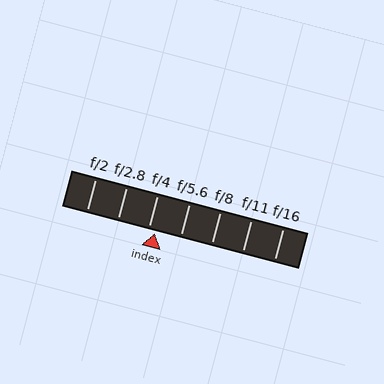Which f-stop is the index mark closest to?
The index mark is closest to f/4.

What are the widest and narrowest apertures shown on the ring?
The widest aperture shown is f/2 and the narrowest is f/16.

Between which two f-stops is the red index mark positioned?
The index mark is between f/4 and f/5.6.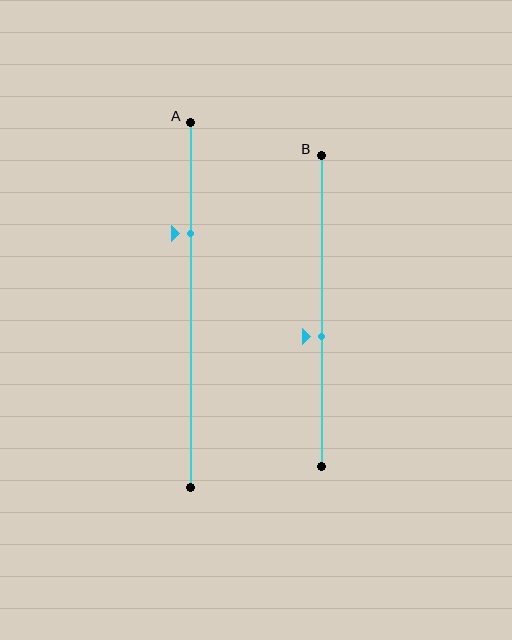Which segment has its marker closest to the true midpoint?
Segment B has its marker closest to the true midpoint.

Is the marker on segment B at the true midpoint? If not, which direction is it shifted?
No, the marker on segment B is shifted downward by about 8% of the segment length.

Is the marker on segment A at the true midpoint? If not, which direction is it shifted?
No, the marker on segment A is shifted upward by about 20% of the segment length.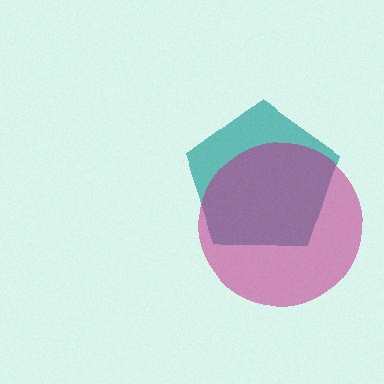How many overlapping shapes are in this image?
There are 2 overlapping shapes in the image.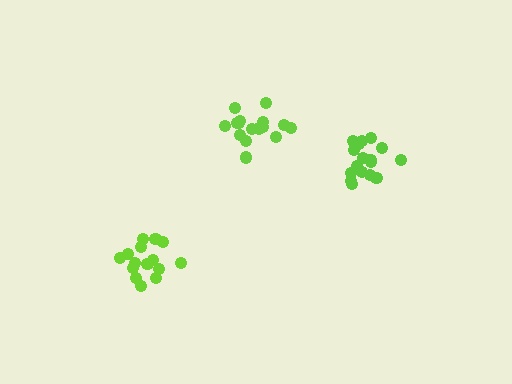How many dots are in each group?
Group 1: 17 dots, Group 2: 15 dots, Group 3: 16 dots (48 total).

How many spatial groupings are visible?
There are 3 spatial groupings.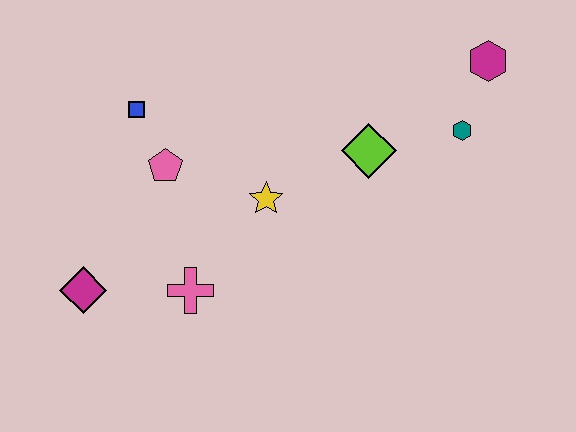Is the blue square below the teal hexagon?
No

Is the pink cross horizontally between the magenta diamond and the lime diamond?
Yes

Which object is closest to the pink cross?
The magenta diamond is closest to the pink cross.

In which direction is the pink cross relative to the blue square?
The pink cross is below the blue square.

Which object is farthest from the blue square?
The magenta hexagon is farthest from the blue square.